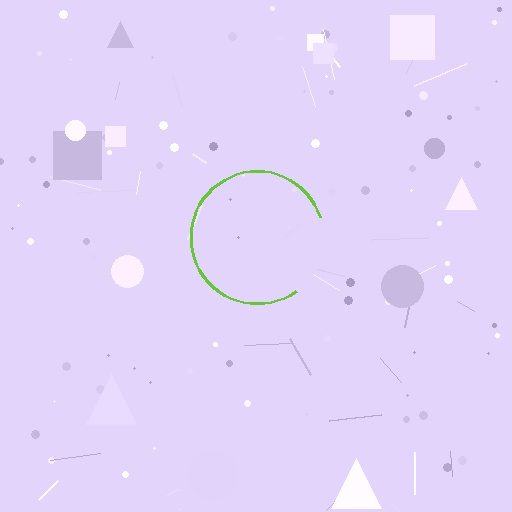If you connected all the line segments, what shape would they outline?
They would outline a circle.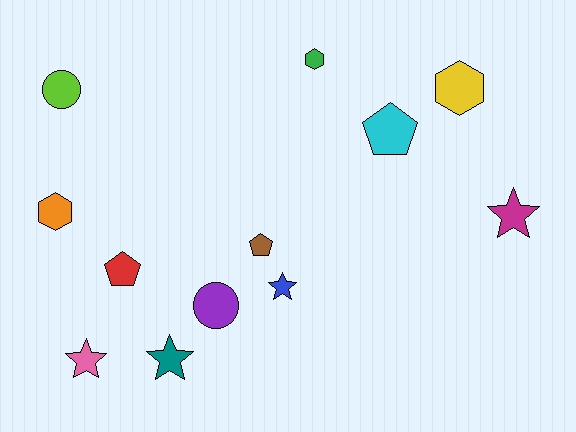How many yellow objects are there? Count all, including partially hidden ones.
There is 1 yellow object.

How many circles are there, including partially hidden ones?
There are 2 circles.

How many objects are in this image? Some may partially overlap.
There are 12 objects.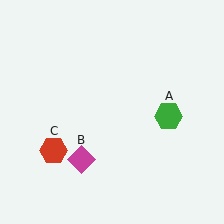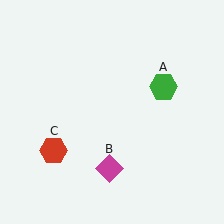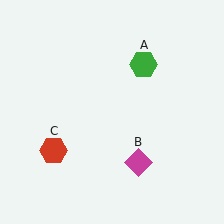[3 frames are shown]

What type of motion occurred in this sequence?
The green hexagon (object A), magenta diamond (object B) rotated counterclockwise around the center of the scene.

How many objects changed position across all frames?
2 objects changed position: green hexagon (object A), magenta diamond (object B).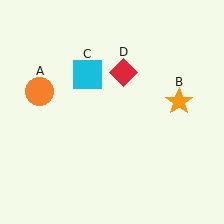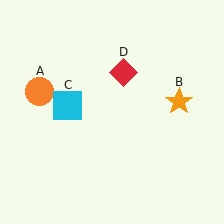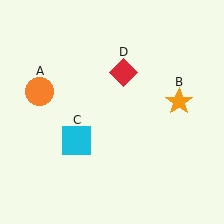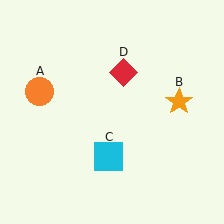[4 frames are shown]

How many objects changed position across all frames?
1 object changed position: cyan square (object C).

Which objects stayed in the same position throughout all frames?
Orange circle (object A) and orange star (object B) and red diamond (object D) remained stationary.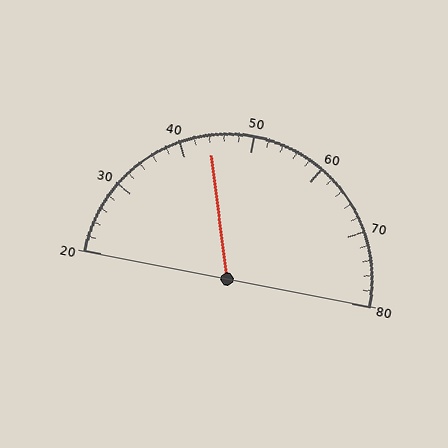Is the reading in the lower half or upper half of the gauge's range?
The reading is in the lower half of the range (20 to 80).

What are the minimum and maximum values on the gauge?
The gauge ranges from 20 to 80.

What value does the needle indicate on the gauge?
The needle indicates approximately 44.